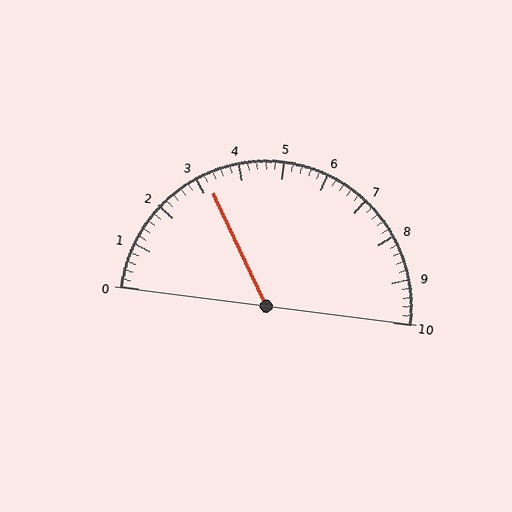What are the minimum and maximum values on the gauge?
The gauge ranges from 0 to 10.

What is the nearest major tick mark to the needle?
The nearest major tick mark is 3.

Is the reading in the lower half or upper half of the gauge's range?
The reading is in the lower half of the range (0 to 10).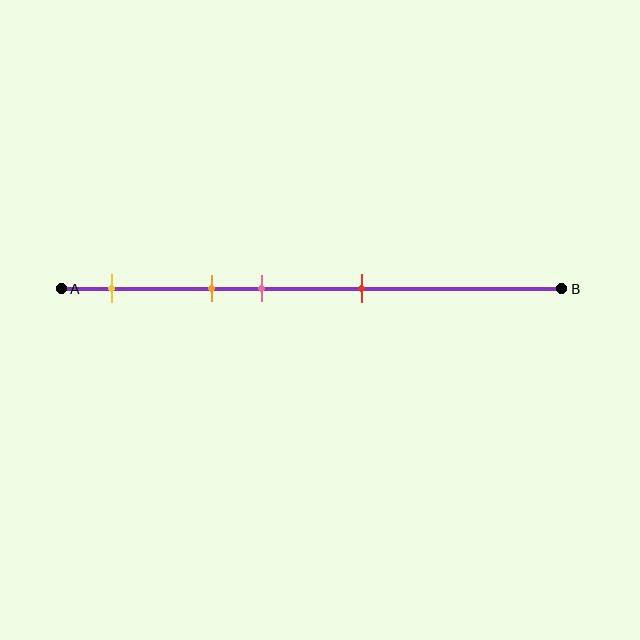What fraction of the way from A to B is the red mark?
The red mark is approximately 60% (0.6) of the way from A to B.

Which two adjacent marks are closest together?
The orange and pink marks are the closest adjacent pair.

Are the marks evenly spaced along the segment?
No, the marks are not evenly spaced.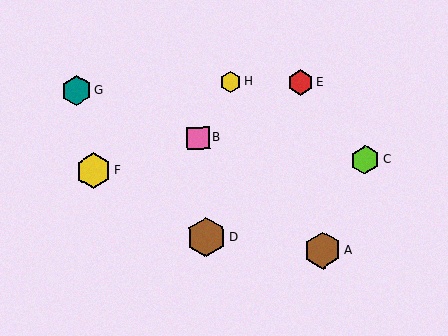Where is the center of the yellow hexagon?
The center of the yellow hexagon is at (230, 82).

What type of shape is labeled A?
Shape A is a brown hexagon.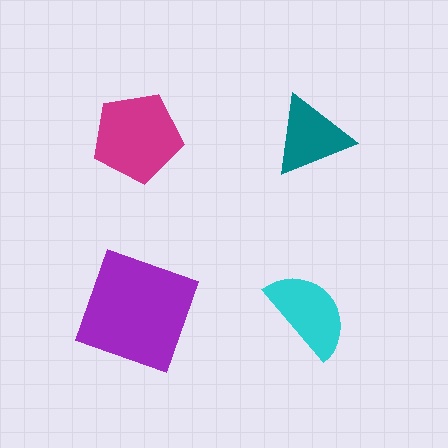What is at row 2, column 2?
A cyan semicircle.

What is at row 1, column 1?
A magenta pentagon.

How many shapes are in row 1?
2 shapes.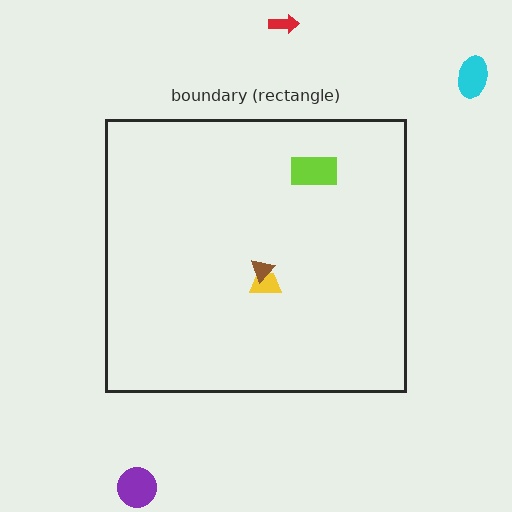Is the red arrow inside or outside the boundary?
Outside.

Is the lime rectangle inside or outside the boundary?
Inside.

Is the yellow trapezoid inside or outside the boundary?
Inside.